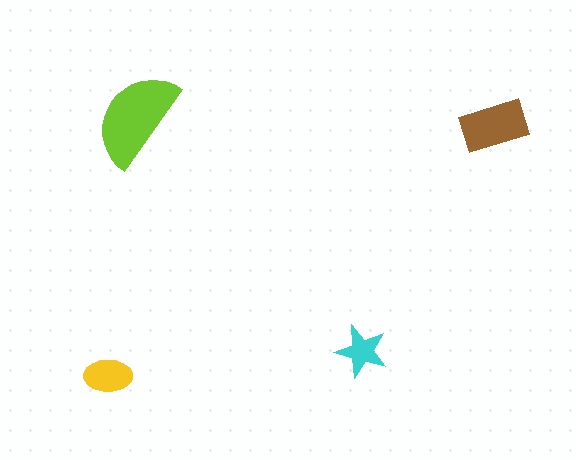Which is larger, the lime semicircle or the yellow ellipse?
The lime semicircle.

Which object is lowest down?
The yellow ellipse is bottommost.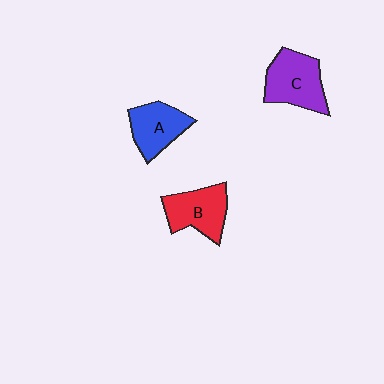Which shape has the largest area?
Shape C (purple).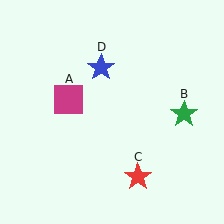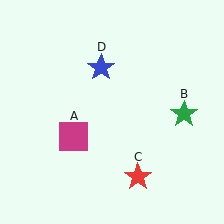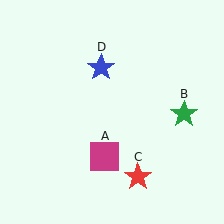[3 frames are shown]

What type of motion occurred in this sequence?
The magenta square (object A) rotated counterclockwise around the center of the scene.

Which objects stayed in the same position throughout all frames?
Green star (object B) and red star (object C) and blue star (object D) remained stationary.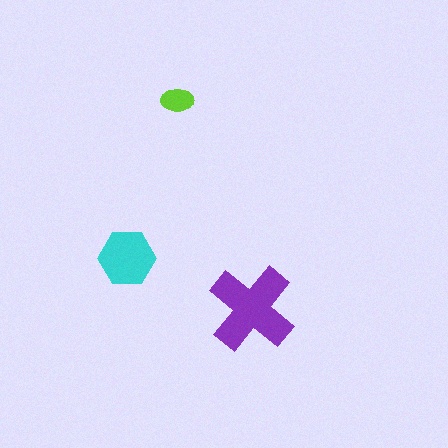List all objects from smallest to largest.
The lime ellipse, the cyan hexagon, the purple cross.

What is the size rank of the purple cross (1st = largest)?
1st.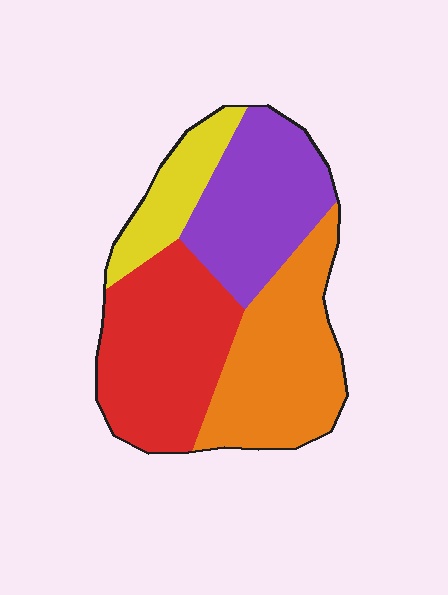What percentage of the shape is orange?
Orange takes up about one third (1/3) of the shape.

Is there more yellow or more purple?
Purple.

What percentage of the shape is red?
Red covers 32% of the shape.